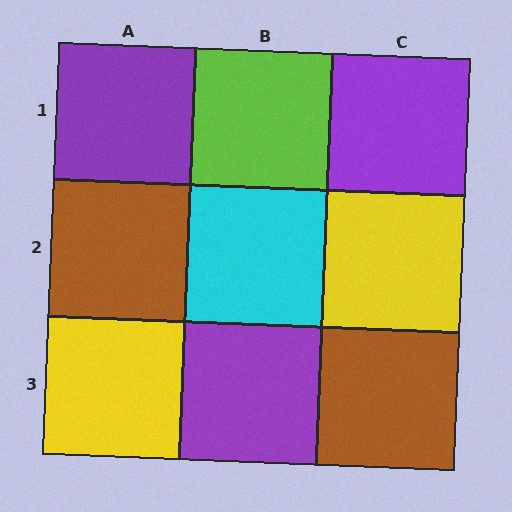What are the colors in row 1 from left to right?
Purple, lime, purple.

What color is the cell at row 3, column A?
Yellow.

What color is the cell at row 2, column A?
Brown.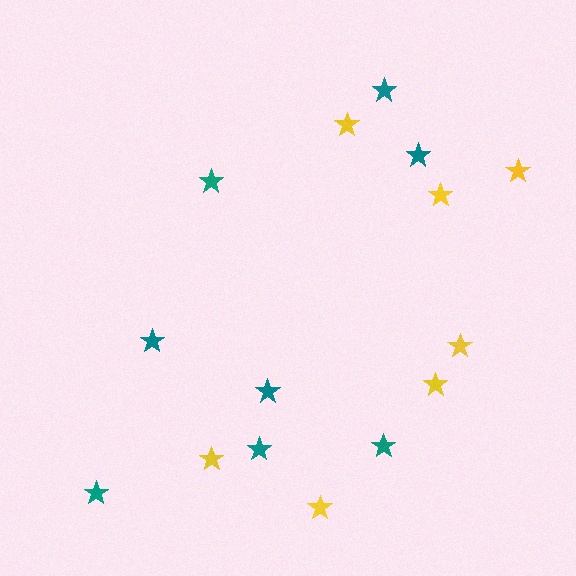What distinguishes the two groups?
There are 2 groups: one group of yellow stars (7) and one group of teal stars (8).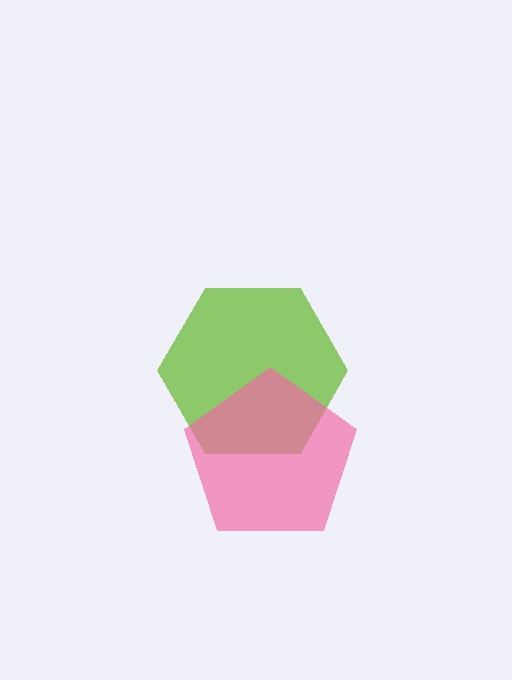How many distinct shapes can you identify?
There are 2 distinct shapes: a lime hexagon, a pink pentagon.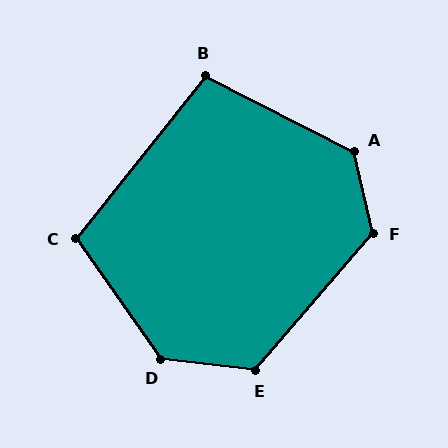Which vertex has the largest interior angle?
D, at approximately 132 degrees.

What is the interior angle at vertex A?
Approximately 130 degrees (obtuse).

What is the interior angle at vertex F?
Approximately 126 degrees (obtuse).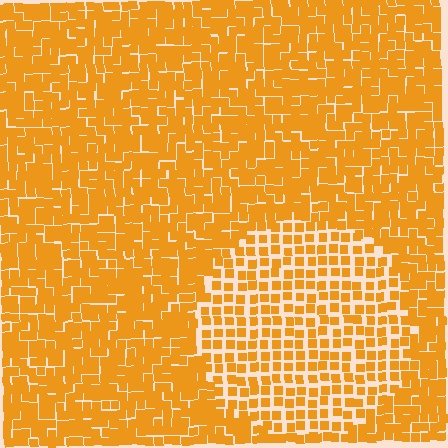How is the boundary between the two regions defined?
The boundary is defined by a change in element density (approximately 1.7x ratio). All elements are the same color, size, and shape.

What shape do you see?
I see a circle.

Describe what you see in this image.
The image contains small orange elements arranged at two different densities. A circle-shaped region is visible where the elements are less densely packed than the surrounding area.